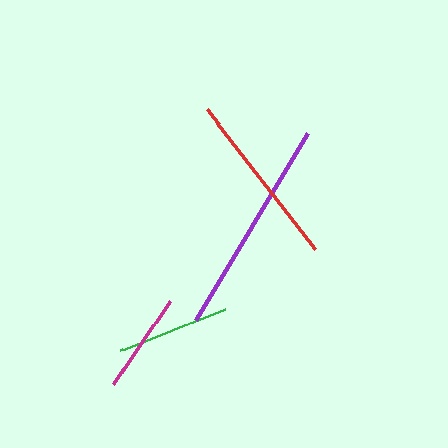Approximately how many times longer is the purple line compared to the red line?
The purple line is approximately 1.2 times the length of the red line.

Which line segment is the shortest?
The magenta line is the shortest at approximately 101 pixels.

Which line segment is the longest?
The purple line is the longest at approximately 218 pixels.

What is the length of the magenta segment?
The magenta segment is approximately 101 pixels long.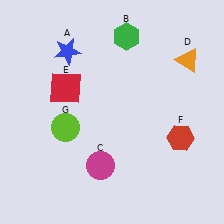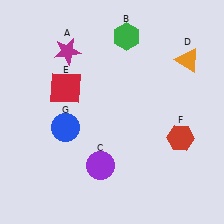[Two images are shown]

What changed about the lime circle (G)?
In Image 1, G is lime. In Image 2, it changed to blue.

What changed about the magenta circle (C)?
In Image 1, C is magenta. In Image 2, it changed to purple.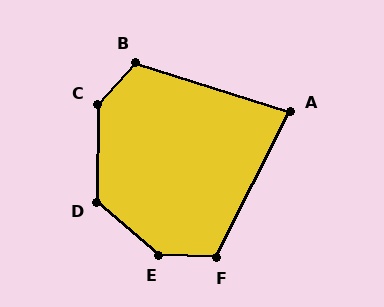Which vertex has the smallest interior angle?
A, at approximately 81 degrees.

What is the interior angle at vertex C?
Approximately 138 degrees (obtuse).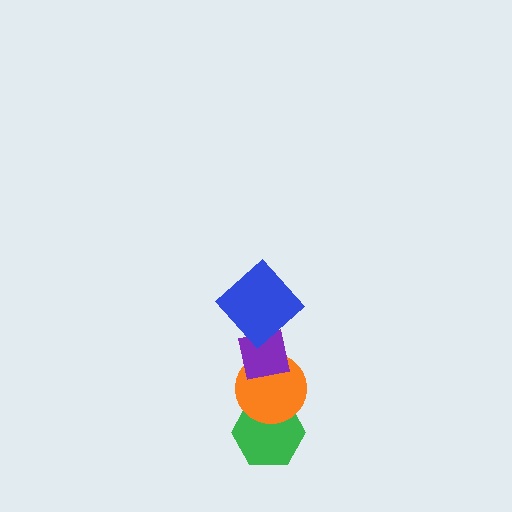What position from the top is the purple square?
The purple square is 2nd from the top.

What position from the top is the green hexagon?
The green hexagon is 4th from the top.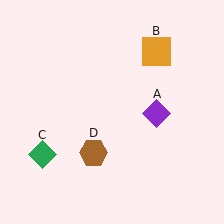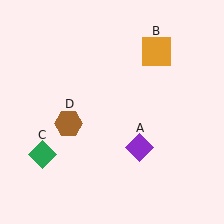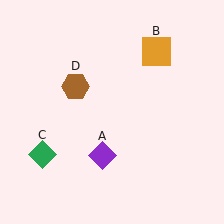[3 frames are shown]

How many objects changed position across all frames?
2 objects changed position: purple diamond (object A), brown hexagon (object D).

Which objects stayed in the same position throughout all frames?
Orange square (object B) and green diamond (object C) remained stationary.